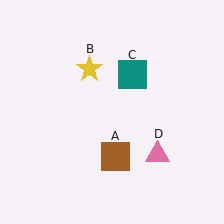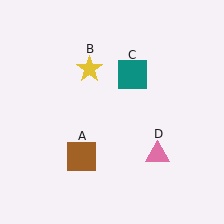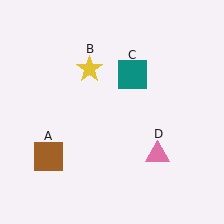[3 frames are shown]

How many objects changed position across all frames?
1 object changed position: brown square (object A).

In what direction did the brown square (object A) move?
The brown square (object A) moved left.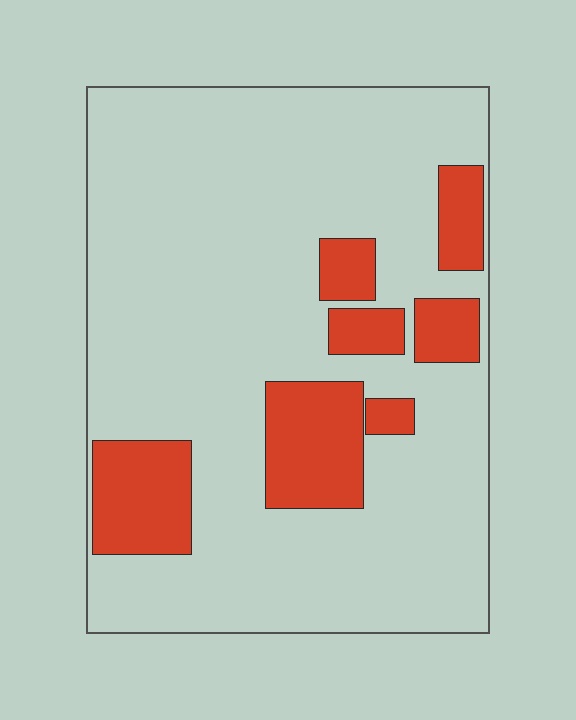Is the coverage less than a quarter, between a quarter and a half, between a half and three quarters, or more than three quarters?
Less than a quarter.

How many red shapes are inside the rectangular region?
7.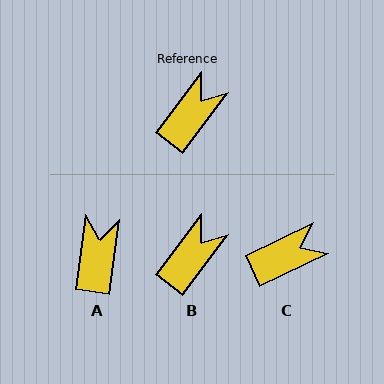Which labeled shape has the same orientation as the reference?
B.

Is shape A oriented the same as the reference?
No, it is off by about 29 degrees.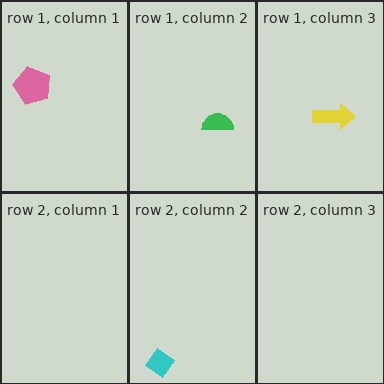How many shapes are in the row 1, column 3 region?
1.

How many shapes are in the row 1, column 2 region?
1.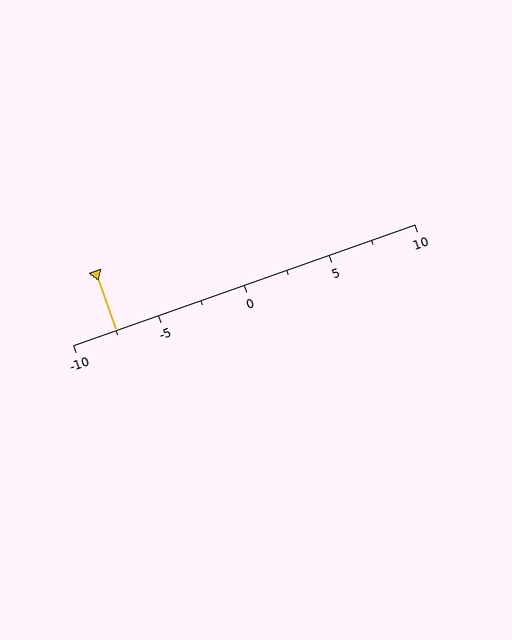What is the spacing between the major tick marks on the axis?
The major ticks are spaced 5 apart.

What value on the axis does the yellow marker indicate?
The marker indicates approximately -7.5.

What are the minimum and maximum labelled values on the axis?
The axis runs from -10 to 10.